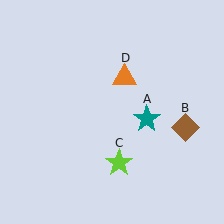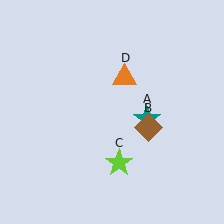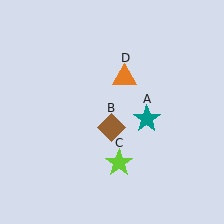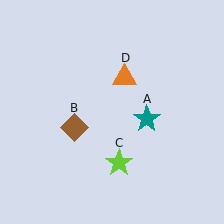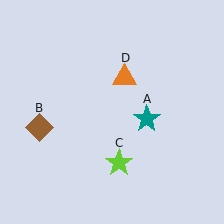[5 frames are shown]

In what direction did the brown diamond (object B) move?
The brown diamond (object B) moved left.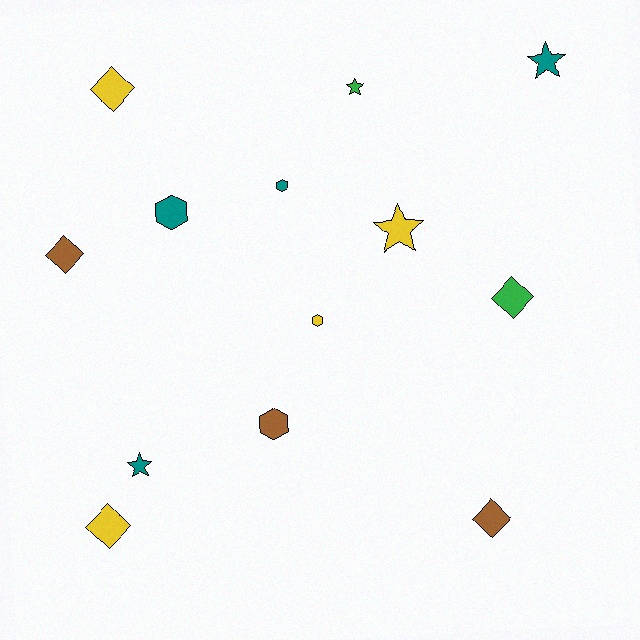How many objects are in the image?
There are 13 objects.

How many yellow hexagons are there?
There is 1 yellow hexagon.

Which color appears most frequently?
Yellow, with 4 objects.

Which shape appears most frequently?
Diamond, with 5 objects.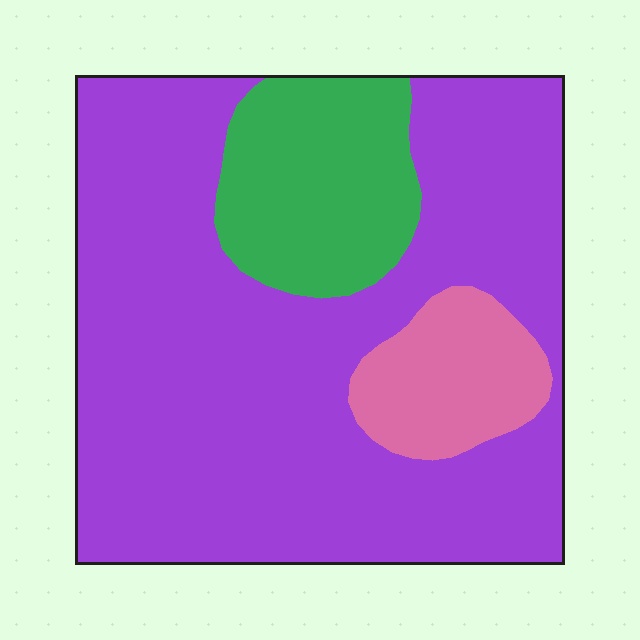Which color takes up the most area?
Purple, at roughly 75%.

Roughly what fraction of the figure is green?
Green takes up about one sixth (1/6) of the figure.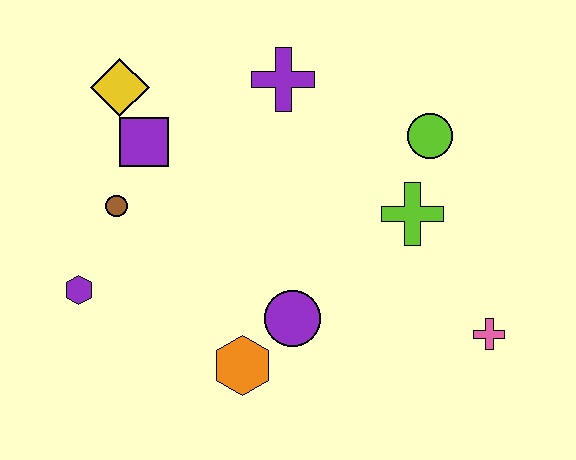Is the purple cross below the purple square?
No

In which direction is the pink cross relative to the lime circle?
The pink cross is below the lime circle.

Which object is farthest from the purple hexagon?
The pink cross is farthest from the purple hexagon.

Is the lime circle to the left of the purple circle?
No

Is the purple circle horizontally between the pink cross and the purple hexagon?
Yes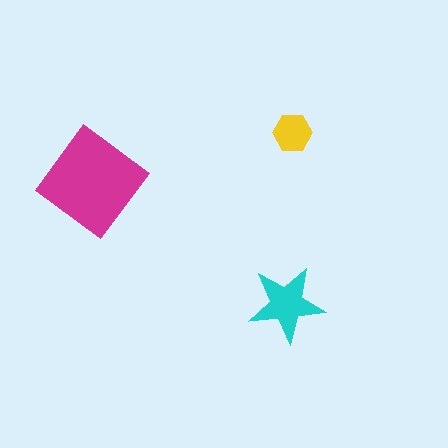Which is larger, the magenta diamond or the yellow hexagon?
The magenta diamond.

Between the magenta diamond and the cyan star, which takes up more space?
The magenta diamond.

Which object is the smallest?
The yellow hexagon.